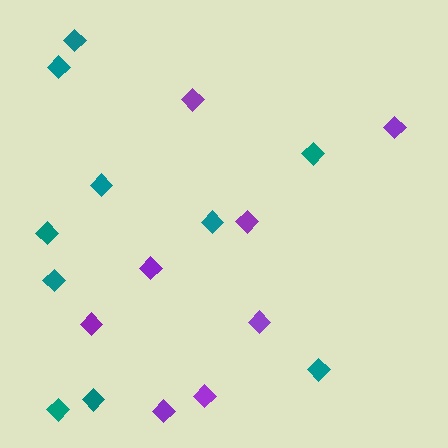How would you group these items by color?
There are 2 groups: one group of teal diamonds (10) and one group of purple diamonds (8).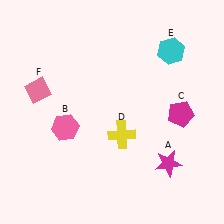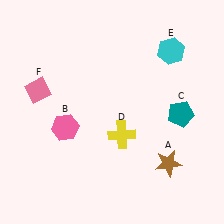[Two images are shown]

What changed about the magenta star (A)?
In Image 1, A is magenta. In Image 2, it changed to brown.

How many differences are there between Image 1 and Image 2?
There are 2 differences between the two images.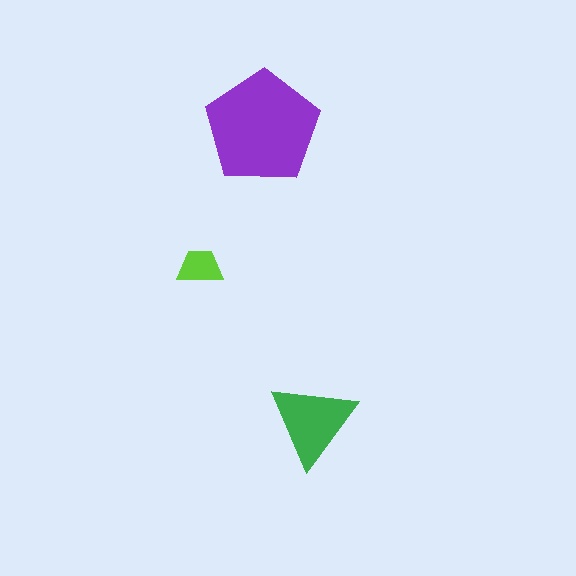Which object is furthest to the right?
The green triangle is rightmost.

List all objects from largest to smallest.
The purple pentagon, the green triangle, the lime trapezoid.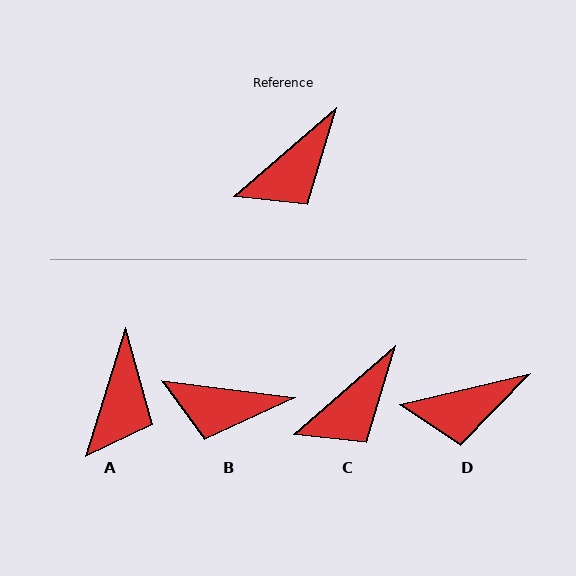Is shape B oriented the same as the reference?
No, it is off by about 48 degrees.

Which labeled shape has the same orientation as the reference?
C.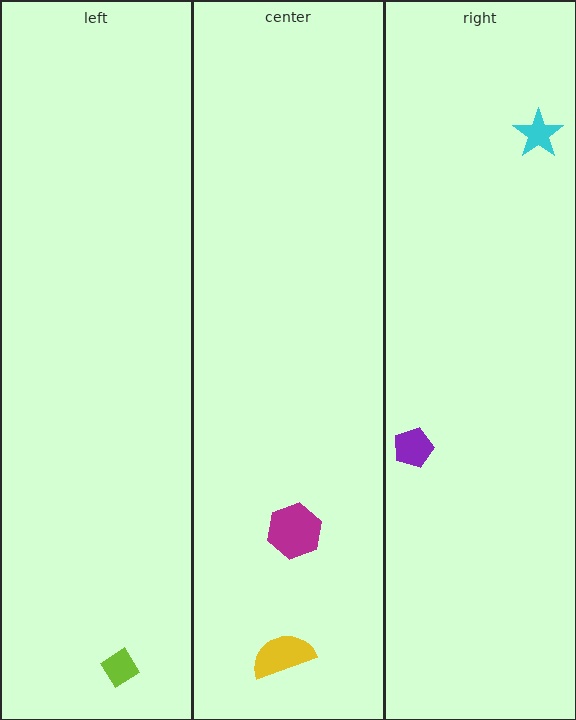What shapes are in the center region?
The magenta hexagon, the yellow semicircle.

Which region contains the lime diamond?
The left region.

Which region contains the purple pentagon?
The right region.